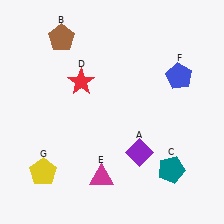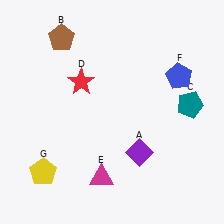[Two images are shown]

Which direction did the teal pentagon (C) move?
The teal pentagon (C) moved up.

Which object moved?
The teal pentagon (C) moved up.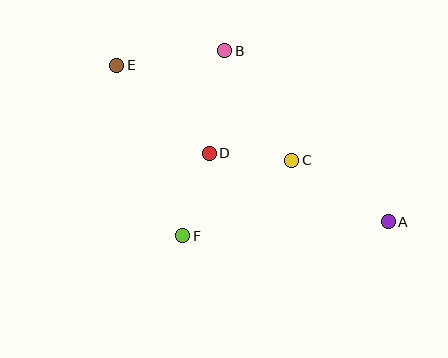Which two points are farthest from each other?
Points A and E are farthest from each other.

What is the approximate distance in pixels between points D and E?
The distance between D and E is approximately 127 pixels.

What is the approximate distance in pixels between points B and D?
The distance between B and D is approximately 104 pixels.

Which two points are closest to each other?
Points C and D are closest to each other.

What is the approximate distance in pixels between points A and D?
The distance between A and D is approximately 192 pixels.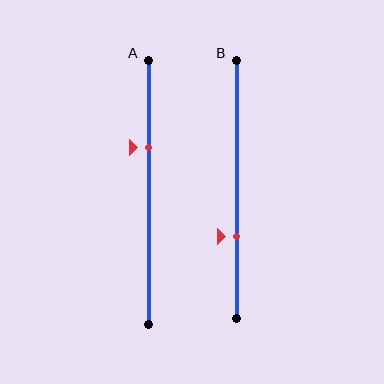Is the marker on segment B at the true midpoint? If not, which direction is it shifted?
No, the marker on segment B is shifted downward by about 18% of the segment length.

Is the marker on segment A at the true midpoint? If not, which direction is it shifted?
No, the marker on segment A is shifted upward by about 17% of the segment length.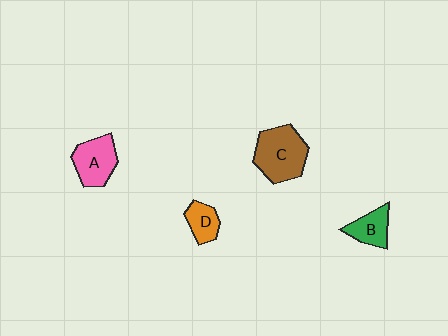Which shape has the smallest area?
Shape D (orange).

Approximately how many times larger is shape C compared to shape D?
Approximately 2.2 times.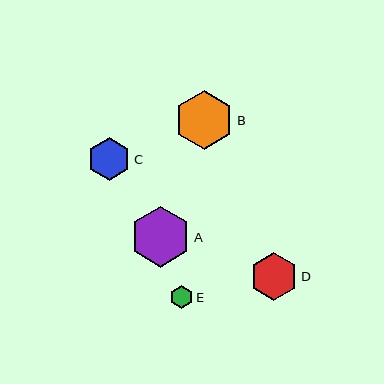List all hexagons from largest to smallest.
From largest to smallest: A, B, D, C, E.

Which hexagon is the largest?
Hexagon A is the largest with a size of approximately 61 pixels.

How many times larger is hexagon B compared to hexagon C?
Hexagon B is approximately 1.4 times the size of hexagon C.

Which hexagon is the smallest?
Hexagon E is the smallest with a size of approximately 23 pixels.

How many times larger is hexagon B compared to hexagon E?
Hexagon B is approximately 2.5 times the size of hexagon E.